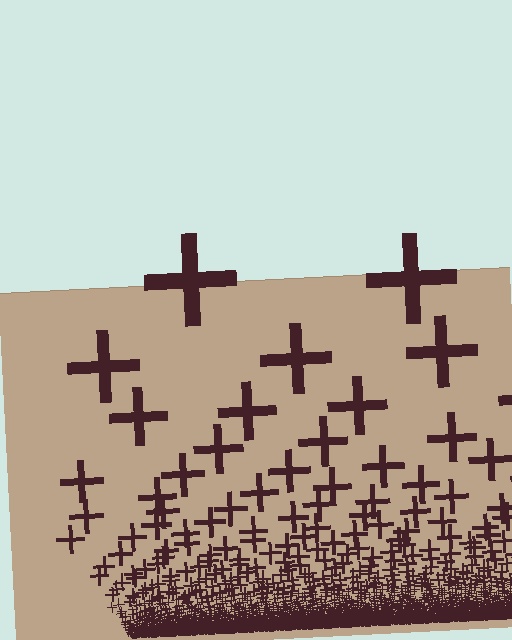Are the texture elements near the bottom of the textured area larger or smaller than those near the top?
Smaller. The gradient is inverted — elements near the bottom are smaller and denser.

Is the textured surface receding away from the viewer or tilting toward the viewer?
The surface appears to tilt toward the viewer. Texture elements get larger and sparser toward the top.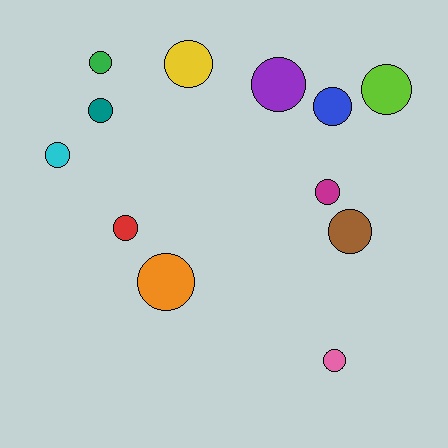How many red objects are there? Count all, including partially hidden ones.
There is 1 red object.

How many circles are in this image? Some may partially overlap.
There are 12 circles.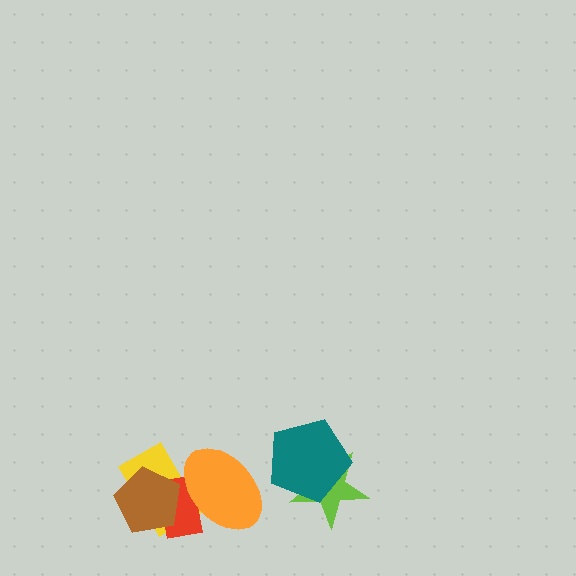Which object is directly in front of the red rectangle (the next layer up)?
The brown pentagon is directly in front of the red rectangle.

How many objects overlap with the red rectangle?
3 objects overlap with the red rectangle.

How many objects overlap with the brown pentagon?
2 objects overlap with the brown pentagon.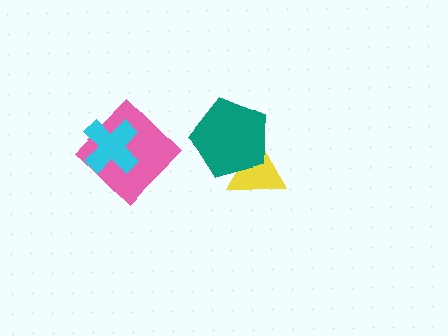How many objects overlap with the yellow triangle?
1 object overlaps with the yellow triangle.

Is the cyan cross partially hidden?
No, no other shape covers it.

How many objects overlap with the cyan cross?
1 object overlaps with the cyan cross.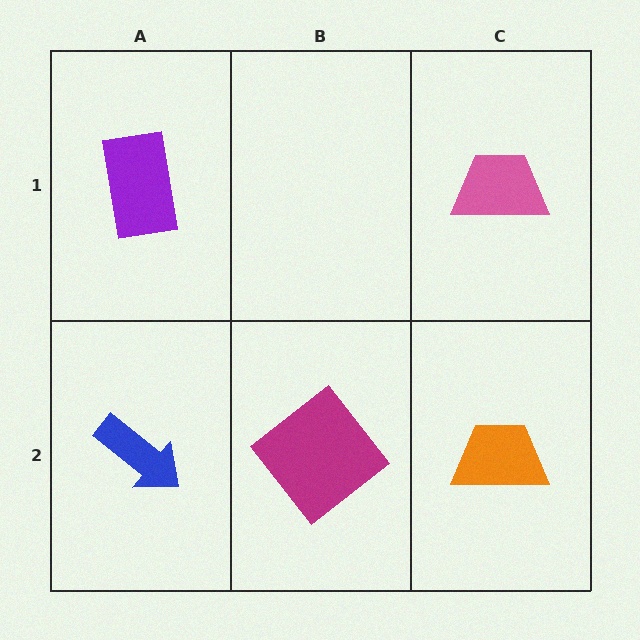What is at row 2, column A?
A blue arrow.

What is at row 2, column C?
An orange trapezoid.